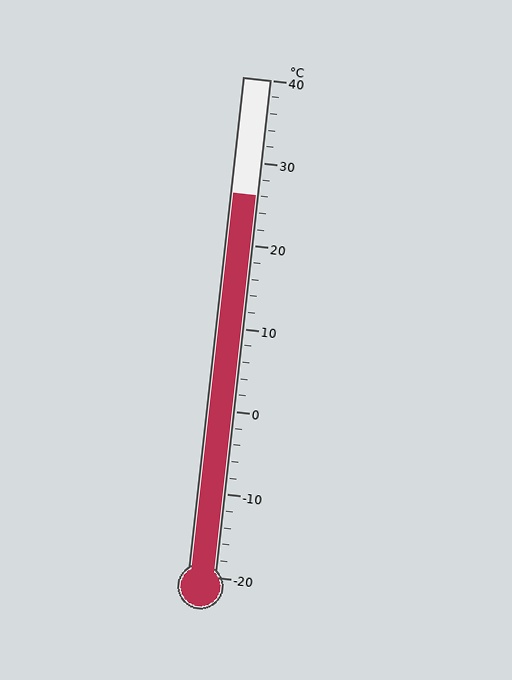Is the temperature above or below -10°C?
The temperature is above -10°C.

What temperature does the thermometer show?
The thermometer shows approximately 26°C.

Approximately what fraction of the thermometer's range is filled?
The thermometer is filled to approximately 75% of its range.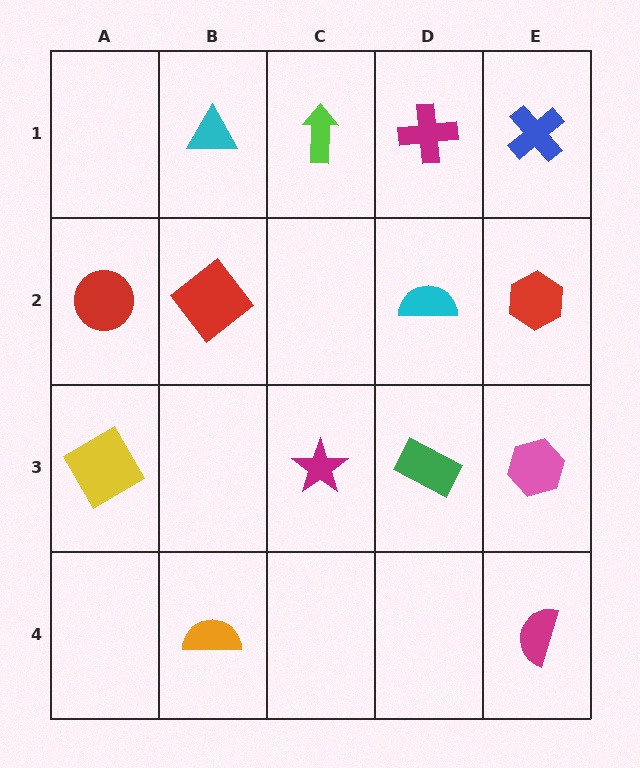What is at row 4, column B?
An orange semicircle.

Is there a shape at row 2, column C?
No, that cell is empty.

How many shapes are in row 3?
4 shapes.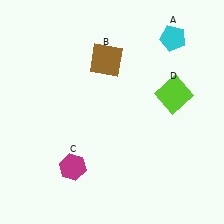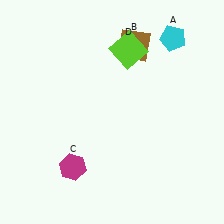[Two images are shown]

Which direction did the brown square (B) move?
The brown square (B) moved right.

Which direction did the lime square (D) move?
The lime square (D) moved left.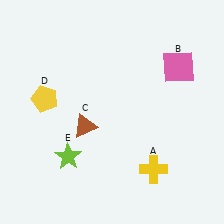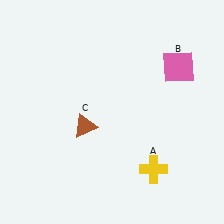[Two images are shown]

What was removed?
The lime star (E), the yellow pentagon (D) were removed in Image 2.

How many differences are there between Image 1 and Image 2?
There are 2 differences between the two images.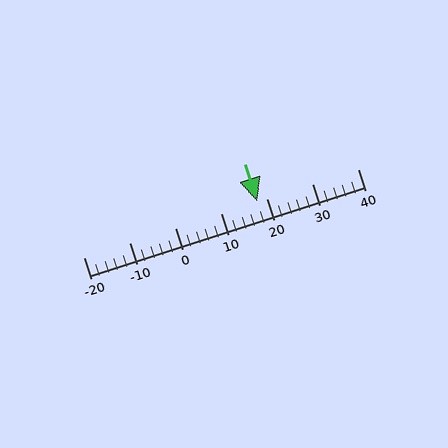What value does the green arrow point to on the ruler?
The green arrow points to approximately 18.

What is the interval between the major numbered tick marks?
The major tick marks are spaced 10 units apart.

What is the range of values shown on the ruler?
The ruler shows values from -20 to 40.